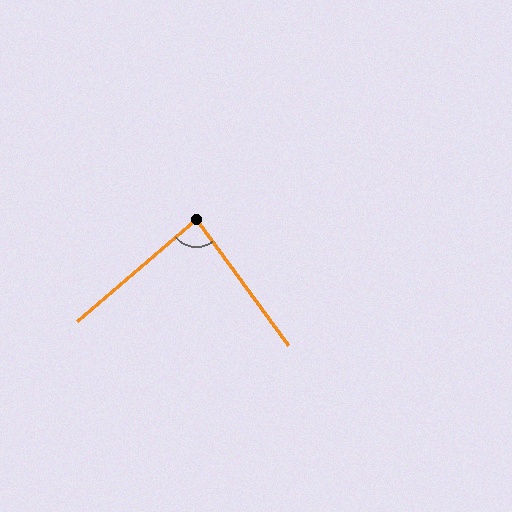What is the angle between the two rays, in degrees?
Approximately 85 degrees.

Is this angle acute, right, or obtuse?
It is approximately a right angle.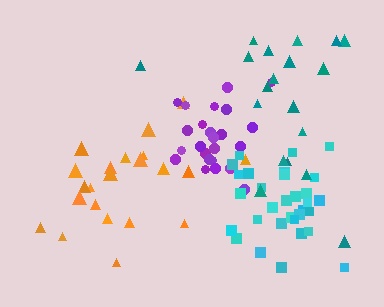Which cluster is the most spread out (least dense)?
Teal.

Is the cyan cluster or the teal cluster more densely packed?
Cyan.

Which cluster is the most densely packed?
Cyan.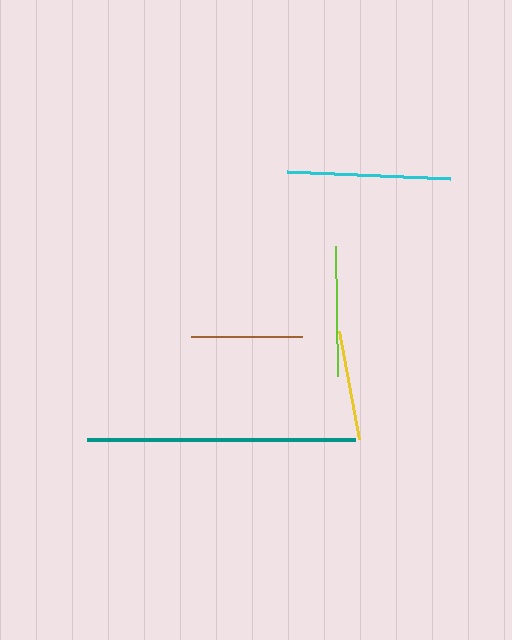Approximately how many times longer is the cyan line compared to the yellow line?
The cyan line is approximately 1.5 times the length of the yellow line.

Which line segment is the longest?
The teal line is the longest at approximately 269 pixels.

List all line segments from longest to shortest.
From longest to shortest: teal, cyan, lime, brown, yellow.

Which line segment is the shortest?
The yellow line is the shortest at approximately 110 pixels.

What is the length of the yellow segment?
The yellow segment is approximately 110 pixels long.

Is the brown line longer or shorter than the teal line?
The teal line is longer than the brown line.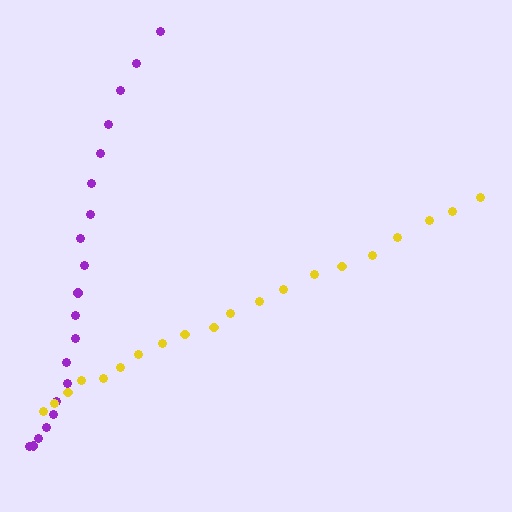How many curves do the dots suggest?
There are 2 distinct paths.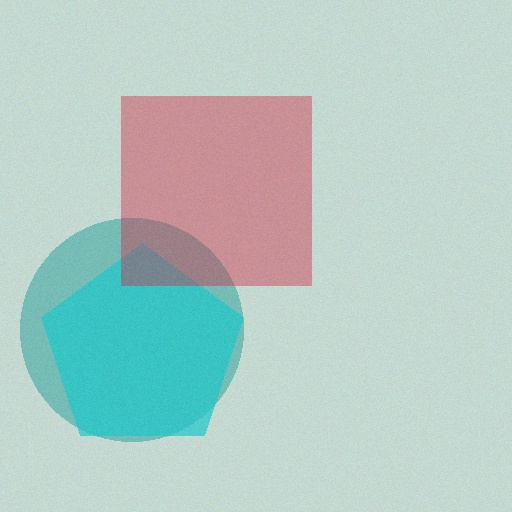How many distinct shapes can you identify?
There are 3 distinct shapes: a teal circle, a cyan pentagon, a red square.